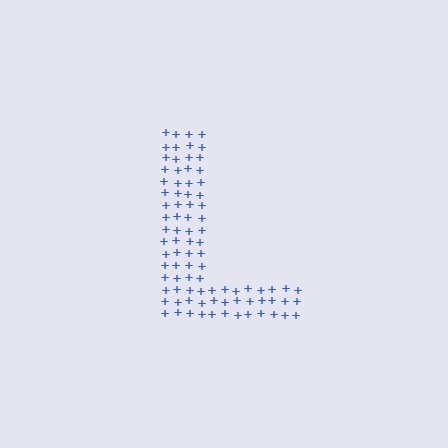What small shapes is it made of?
It is made of small plus signs.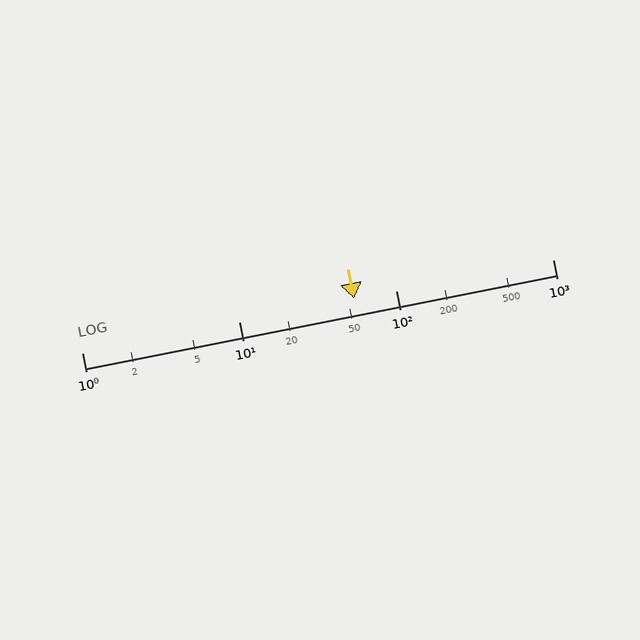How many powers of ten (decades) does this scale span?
The scale spans 3 decades, from 1 to 1000.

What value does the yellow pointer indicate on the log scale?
The pointer indicates approximately 54.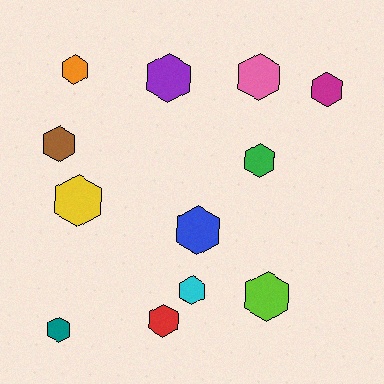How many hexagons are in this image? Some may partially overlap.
There are 12 hexagons.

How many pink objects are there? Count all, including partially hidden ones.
There is 1 pink object.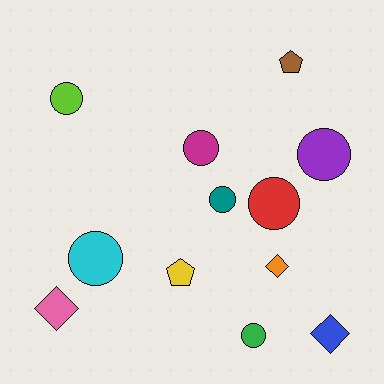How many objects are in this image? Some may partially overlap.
There are 12 objects.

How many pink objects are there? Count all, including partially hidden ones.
There is 1 pink object.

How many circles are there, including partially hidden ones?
There are 7 circles.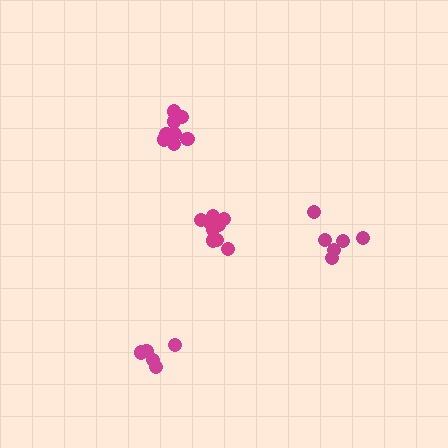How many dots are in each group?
Group 1: 9 dots, Group 2: 8 dots, Group 3: 6 dots, Group 4: 6 dots (29 total).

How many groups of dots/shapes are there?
There are 4 groups.